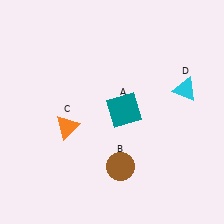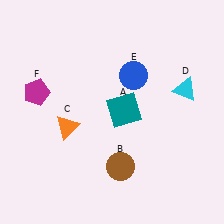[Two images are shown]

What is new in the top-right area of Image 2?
A blue circle (E) was added in the top-right area of Image 2.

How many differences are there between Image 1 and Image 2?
There are 2 differences between the two images.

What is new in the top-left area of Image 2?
A magenta pentagon (F) was added in the top-left area of Image 2.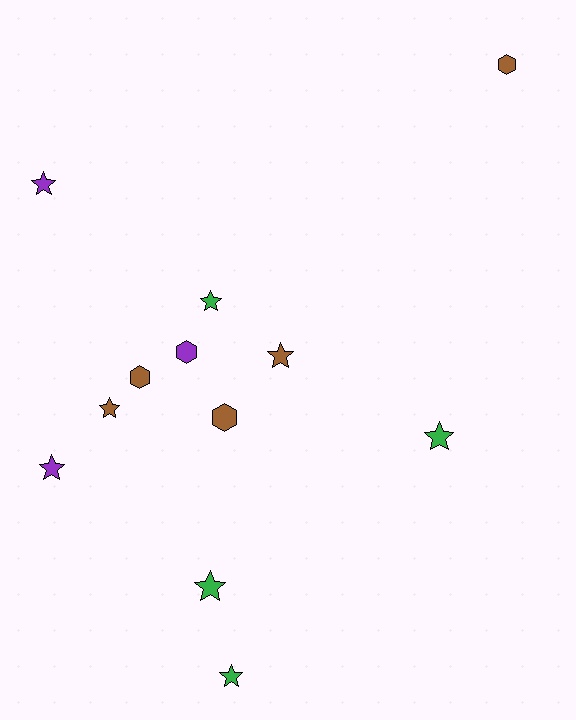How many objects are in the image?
There are 12 objects.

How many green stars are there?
There are 4 green stars.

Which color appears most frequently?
Brown, with 5 objects.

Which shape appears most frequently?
Star, with 8 objects.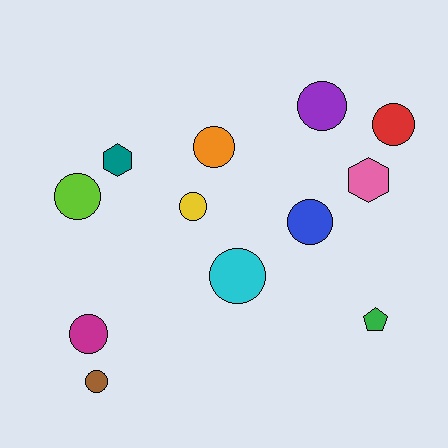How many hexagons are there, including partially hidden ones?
There are 2 hexagons.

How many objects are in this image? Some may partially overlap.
There are 12 objects.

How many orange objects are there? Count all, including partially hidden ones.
There is 1 orange object.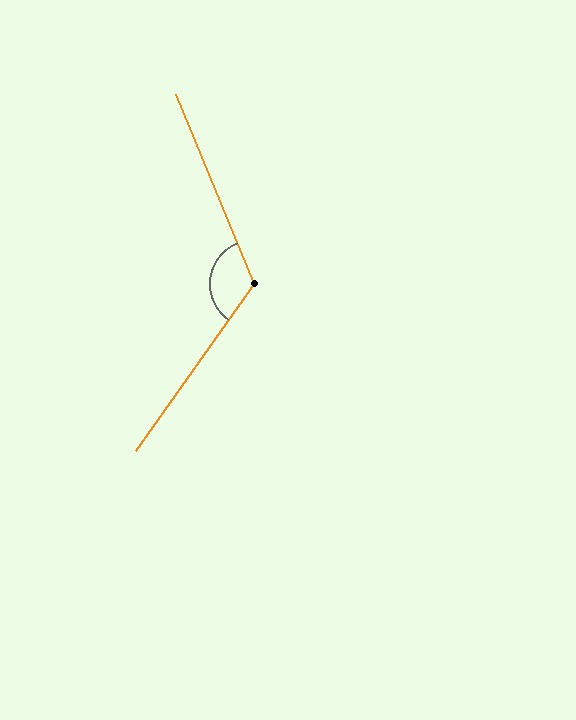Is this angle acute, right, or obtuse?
It is obtuse.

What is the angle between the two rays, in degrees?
Approximately 122 degrees.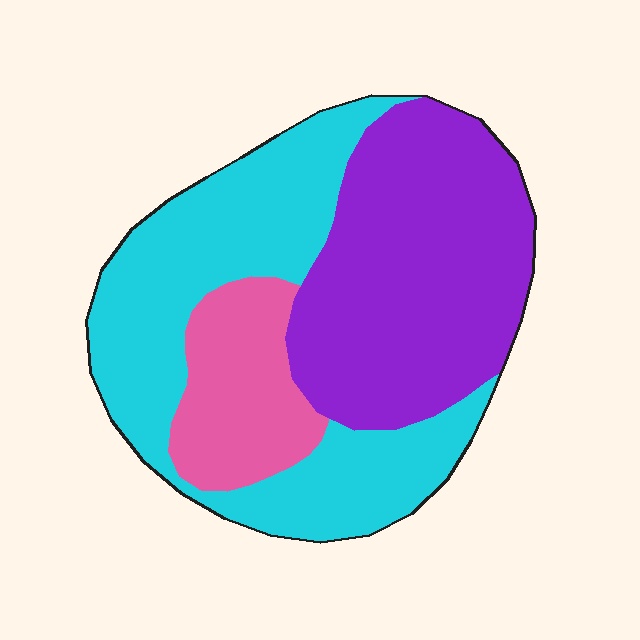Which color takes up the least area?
Pink, at roughly 15%.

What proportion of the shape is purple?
Purple covers 41% of the shape.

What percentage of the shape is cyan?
Cyan takes up about two fifths (2/5) of the shape.